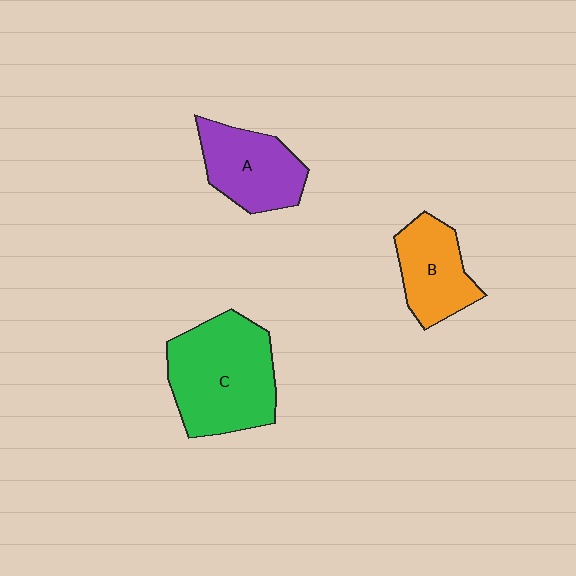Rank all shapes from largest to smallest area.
From largest to smallest: C (green), A (purple), B (orange).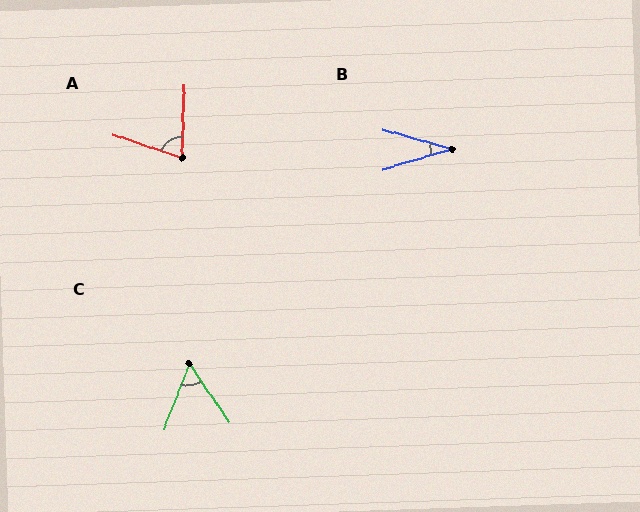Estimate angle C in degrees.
Approximately 56 degrees.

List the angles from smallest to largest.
B (32°), C (56°), A (73°).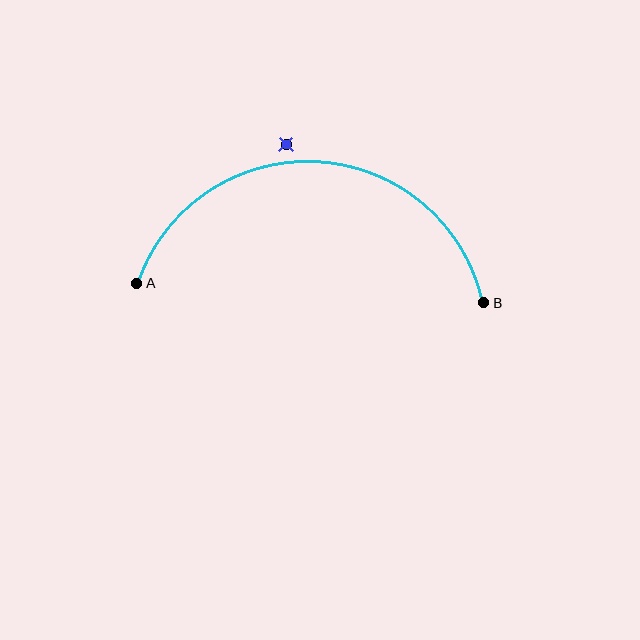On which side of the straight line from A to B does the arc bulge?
The arc bulges above the straight line connecting A and B.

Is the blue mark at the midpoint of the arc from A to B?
No — the blue mark does not lie on the arc at all. It sits slightly outside the curve.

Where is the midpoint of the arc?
The arc midpoint is the point on the curve farthest from the straight line joining A and B. It sits above that line.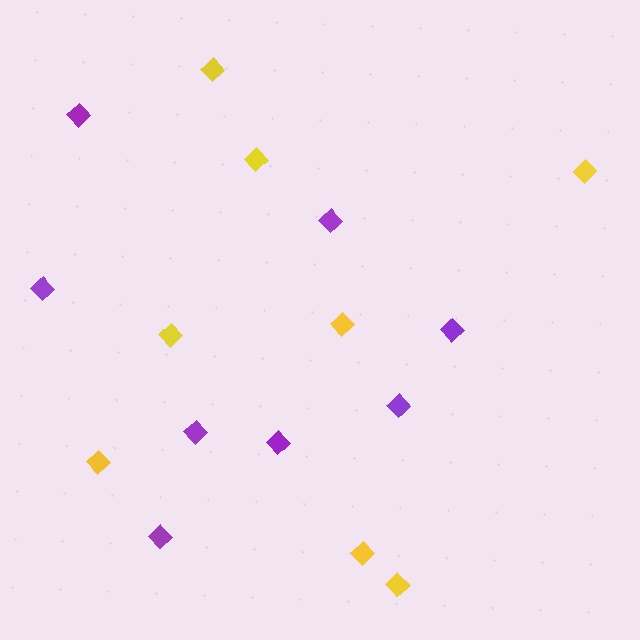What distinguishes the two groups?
There are 2 groups: one group of yellow diamonds (8) and one group of purple diamonds (8).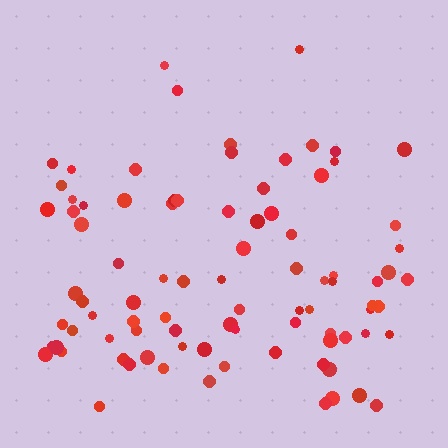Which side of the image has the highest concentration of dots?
The bottom.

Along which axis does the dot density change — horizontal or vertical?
Vertical.